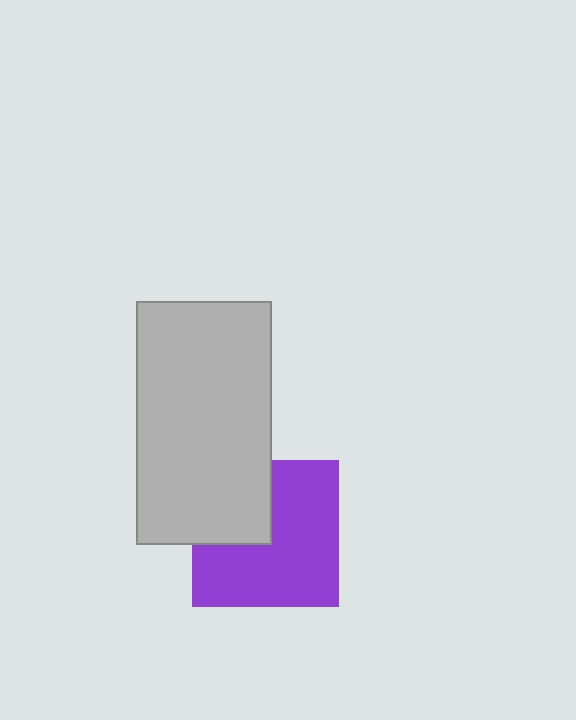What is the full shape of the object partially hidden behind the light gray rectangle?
The partially hidden object is a purple square.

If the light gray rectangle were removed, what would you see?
You would see the complete purple square.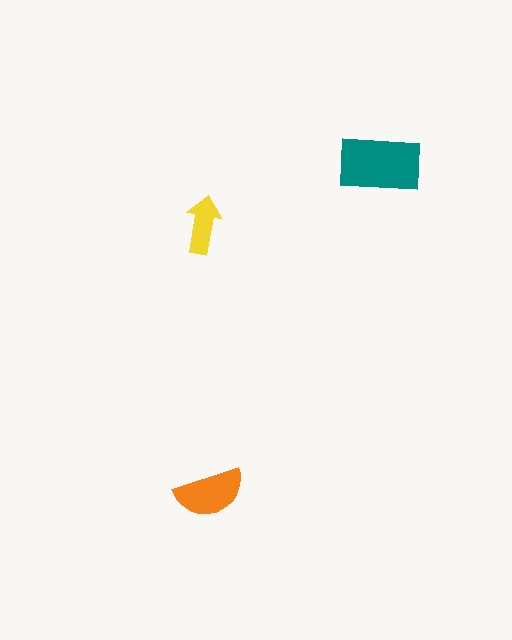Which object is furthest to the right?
The teal rectangle is rightmost.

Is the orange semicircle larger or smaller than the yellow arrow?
Larger.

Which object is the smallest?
The yellow arrow.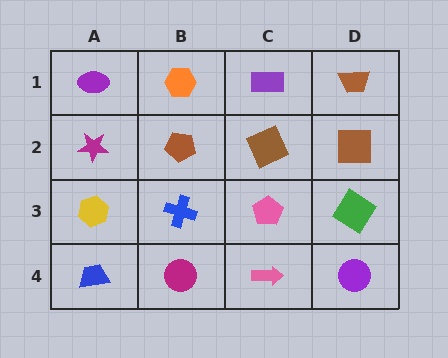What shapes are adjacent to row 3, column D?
A brown square (row 2, column D), a purple circle (row 4, column D), a pink pentagon (row 3, column C).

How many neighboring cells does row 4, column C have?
3.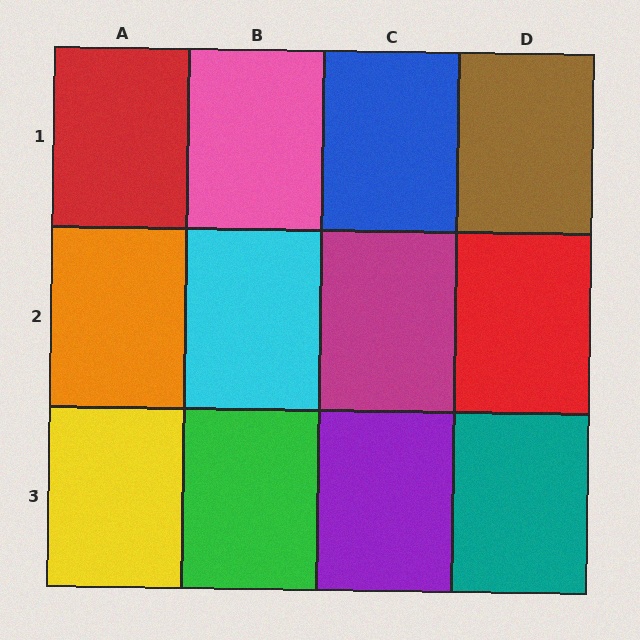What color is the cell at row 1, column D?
Brown.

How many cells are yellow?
1 cell is yellow.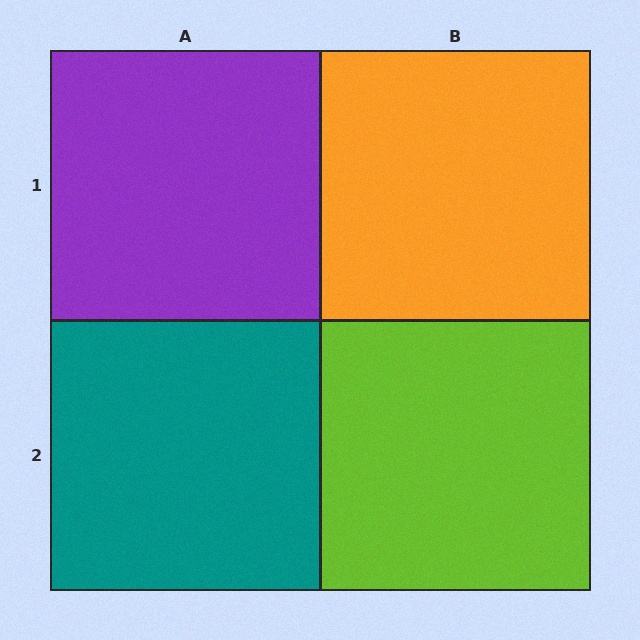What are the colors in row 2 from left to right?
Teal, lime.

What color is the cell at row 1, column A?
Purple.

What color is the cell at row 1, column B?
Orange.